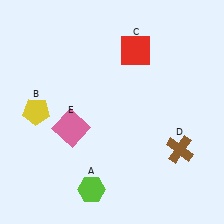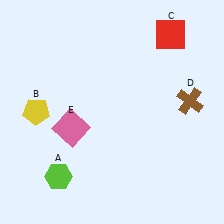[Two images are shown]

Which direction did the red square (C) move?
The red square (C) moved right.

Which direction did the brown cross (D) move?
The brown cross (D) moved up.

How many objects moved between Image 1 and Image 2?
3 objects moved between the two images.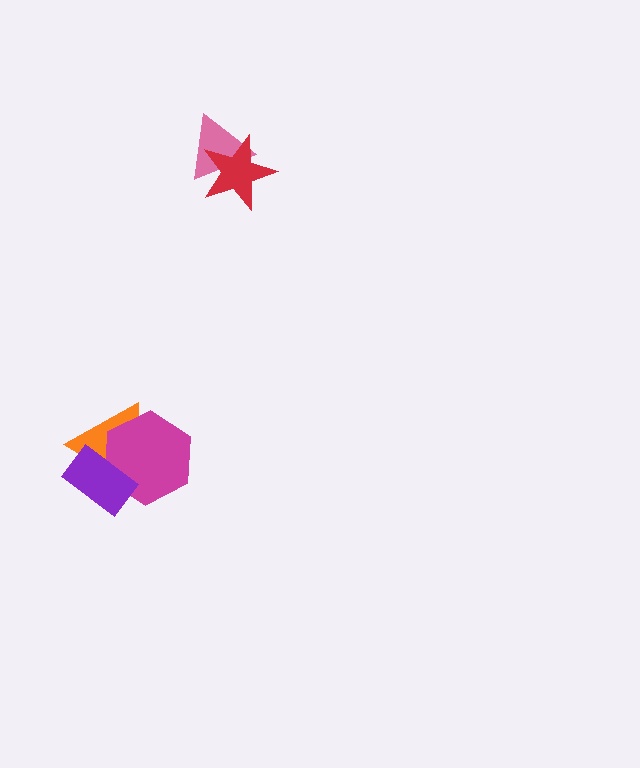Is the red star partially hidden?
No, no other shape covers it.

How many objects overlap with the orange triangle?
2 objects overlap with the orange triangle.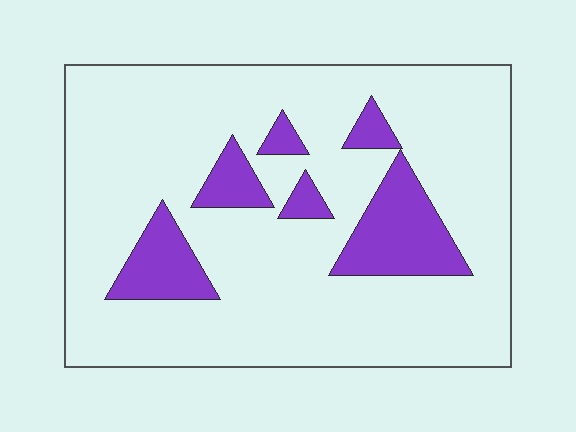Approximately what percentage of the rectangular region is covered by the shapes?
Approximately 15%.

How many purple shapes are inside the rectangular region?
6.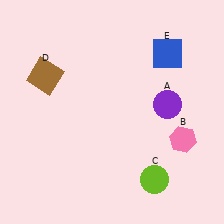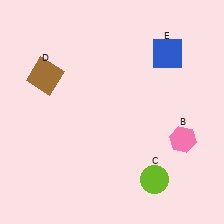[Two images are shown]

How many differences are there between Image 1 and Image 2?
There is 1 difference between the two images.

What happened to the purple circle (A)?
The purple circle (A) was removed in Image 2. It was in the top-right area of Image 1.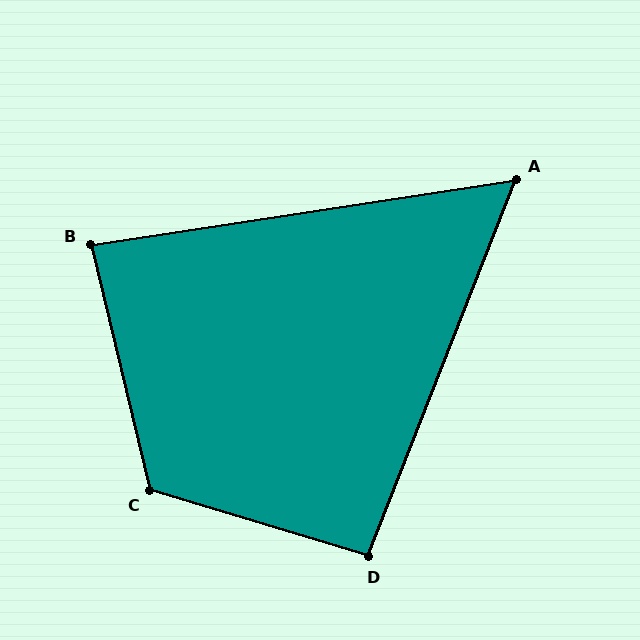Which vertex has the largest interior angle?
C, at approximately 120 degrees.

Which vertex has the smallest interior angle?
A, at approximately 60 degrees.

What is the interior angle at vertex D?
Approximately 95 degrees (approximately right).